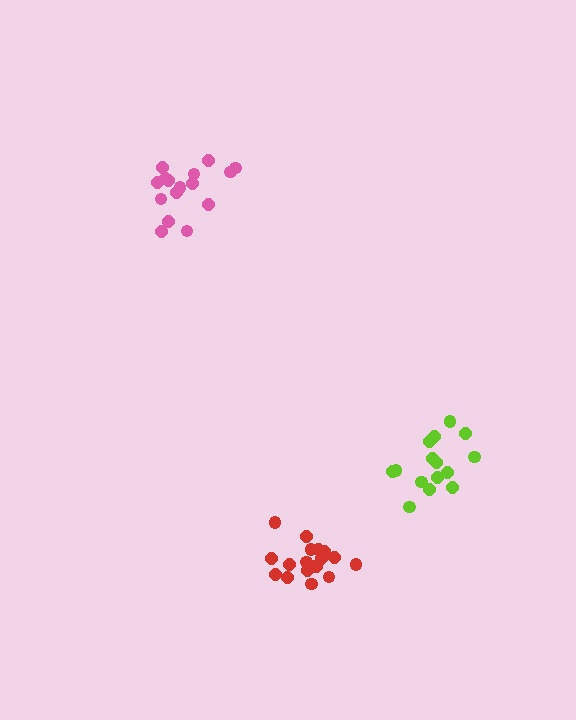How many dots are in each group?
Group 1: 18 dots, Group 2: 15 dots, Group 3: 16 dots (49 total).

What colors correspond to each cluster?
The clusters are colored: red, lime, pink.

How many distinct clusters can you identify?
There are 3 distinct clusters.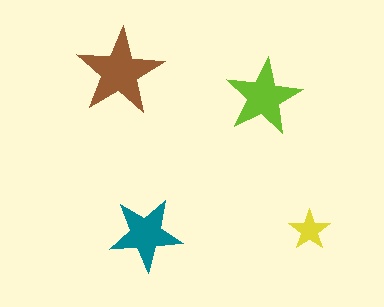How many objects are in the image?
There are 4 objects in the image.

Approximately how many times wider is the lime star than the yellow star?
About 2 times wider.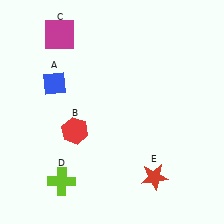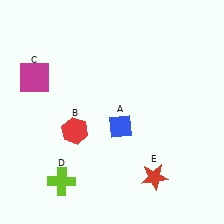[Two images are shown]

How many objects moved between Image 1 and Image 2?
2 objects moved between the two images.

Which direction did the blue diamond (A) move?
The blue diamond (A) moved right.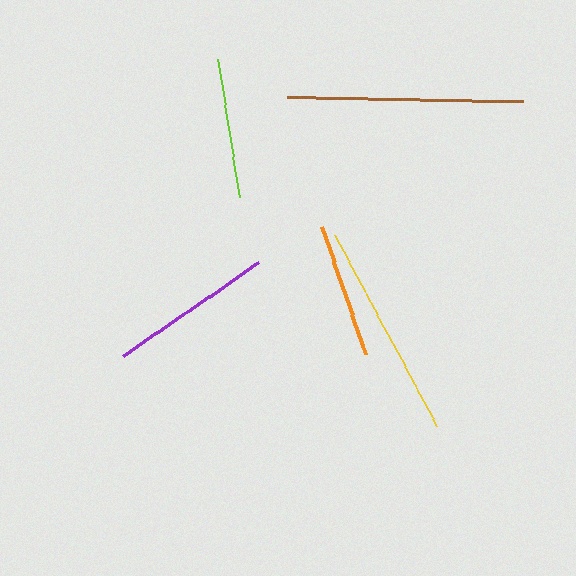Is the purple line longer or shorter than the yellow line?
The yellow line is longer than the purple line.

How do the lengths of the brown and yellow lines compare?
The brown and yellow lines are approximately the same length.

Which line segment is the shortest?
The orange line is the shortest at approximately 136 pixels.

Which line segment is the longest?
The brown line is the longest at approximately 236 pixels.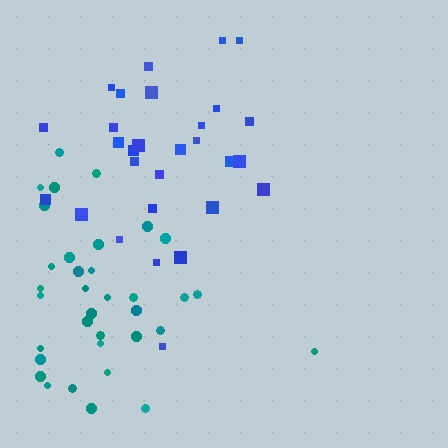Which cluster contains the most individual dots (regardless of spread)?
Teal (35).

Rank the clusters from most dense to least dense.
teal, blue.